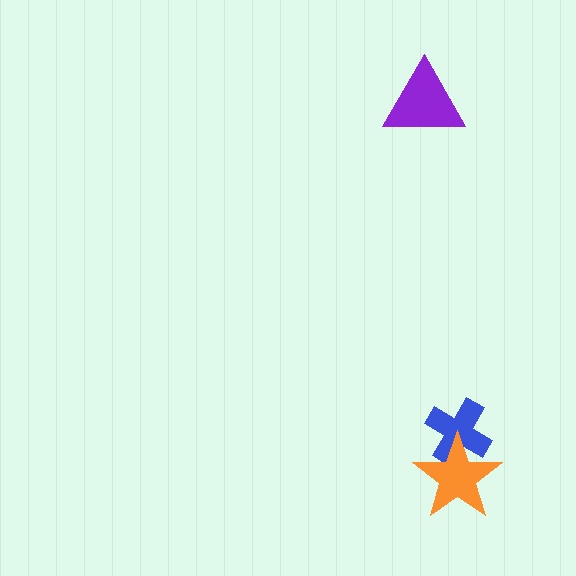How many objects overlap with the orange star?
1 object overlaps with the orange star.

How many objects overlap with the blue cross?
1 object overlaps with the blue cross.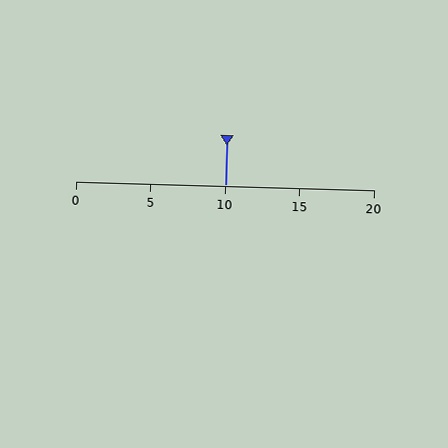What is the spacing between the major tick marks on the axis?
The major ticks are spaced 5 apart.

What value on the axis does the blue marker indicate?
The marker indicates approximately 10.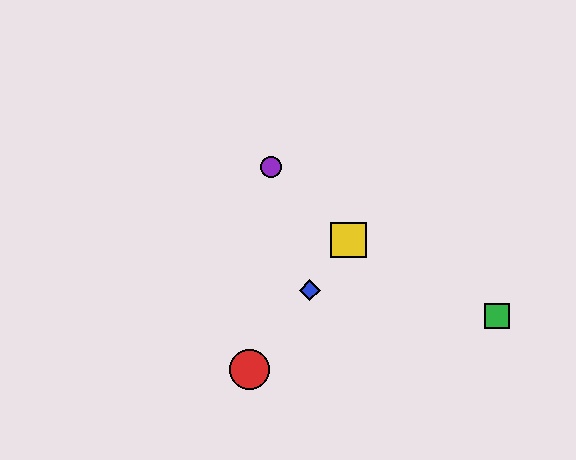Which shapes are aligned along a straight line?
The red circle, the blue diamond, the yellow square are aligned along a straight line.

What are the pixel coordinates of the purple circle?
The purple circle is at (271, 167).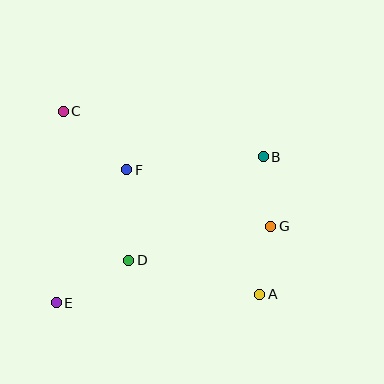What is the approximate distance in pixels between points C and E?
The distance between C and E is approximately 192 pixels.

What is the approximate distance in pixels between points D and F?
The distance between D and F is approximately 91 pixels.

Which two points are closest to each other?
Points A and G are closest to each other.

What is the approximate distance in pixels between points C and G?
The distance between C and G is approximately 237 pixels.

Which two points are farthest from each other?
Points A and C are farthest from each other.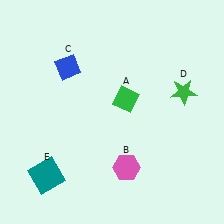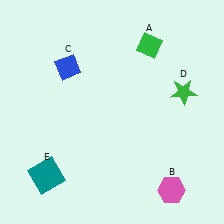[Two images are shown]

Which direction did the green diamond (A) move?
The green diamond (A) moved up.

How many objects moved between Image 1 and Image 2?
2 objects moved between the two images.